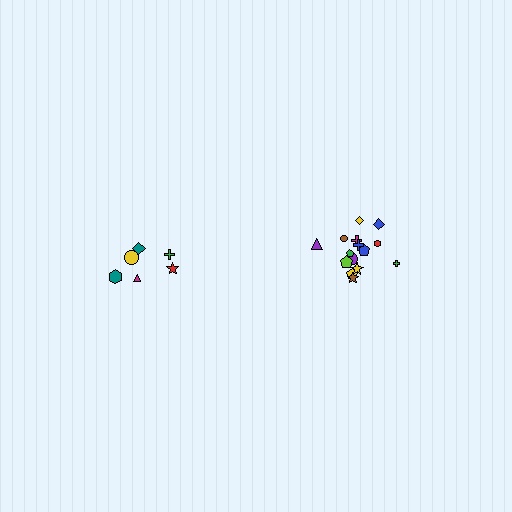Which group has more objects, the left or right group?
The right group.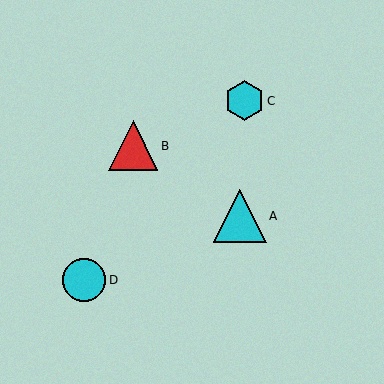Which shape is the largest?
The cyan triangle (labeled A) is the largest.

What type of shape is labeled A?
Shape A is a cyan triangle.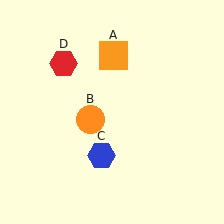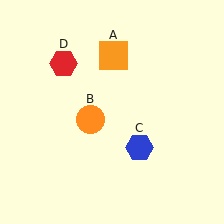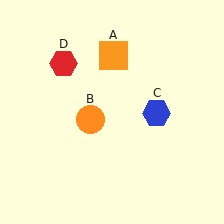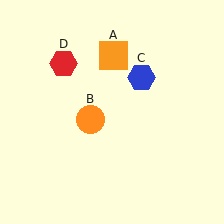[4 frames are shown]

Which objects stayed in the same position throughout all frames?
Orange square (object A) and orange circle (object B) and red hexagon (object D) remained stationary.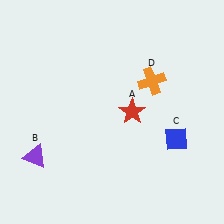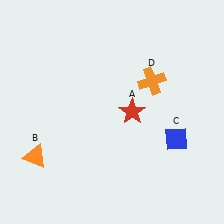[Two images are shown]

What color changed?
The triangle (B) changed from purple in Image 1 to orange in Image 2.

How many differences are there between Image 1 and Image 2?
There is 1 difference between the two images.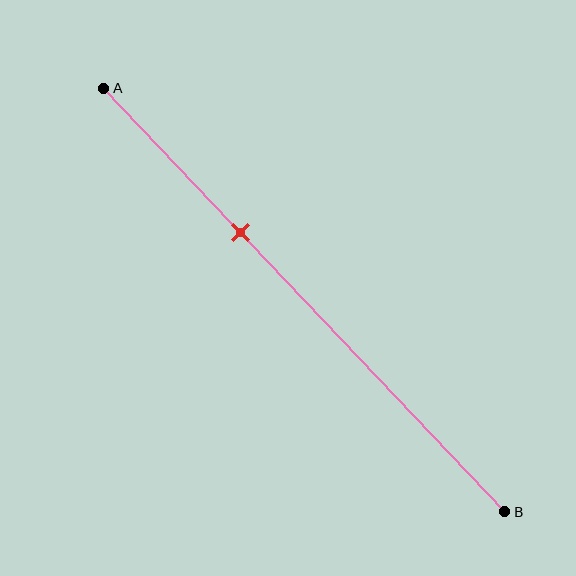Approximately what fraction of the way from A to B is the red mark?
The red mark is approximately 35% of the way from A to B.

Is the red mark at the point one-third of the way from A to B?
Yes, the mark is approximately at the one-third point.